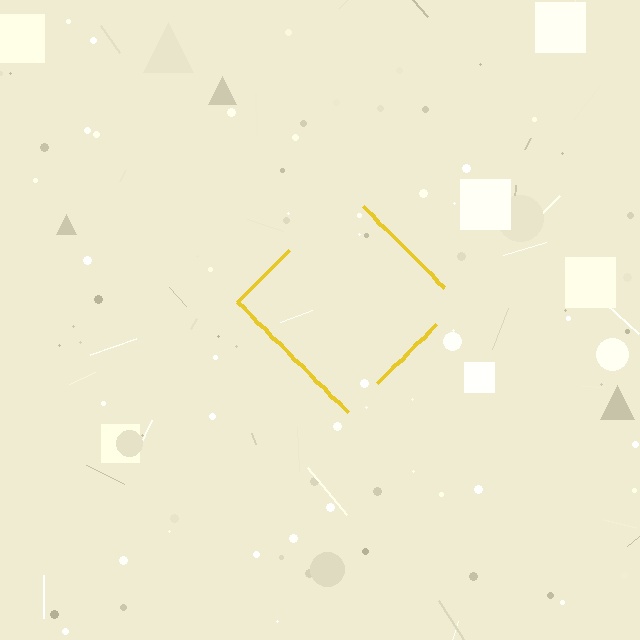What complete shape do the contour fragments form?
The contour fragments form a diamond.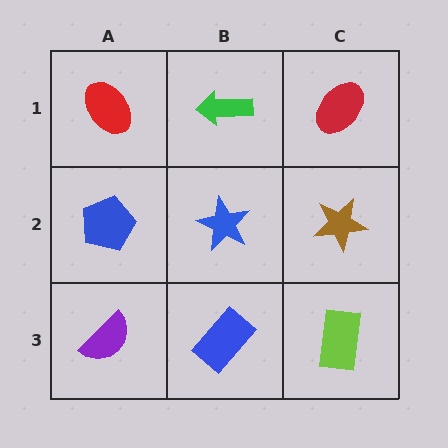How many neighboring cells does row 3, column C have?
2.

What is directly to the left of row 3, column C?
A blue rectangle.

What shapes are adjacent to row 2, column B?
A green arrow (row 1, column B), a blue rectangle (row 3, column B), a blue pentagon (row 2, column A), a brown star (row 2, column C).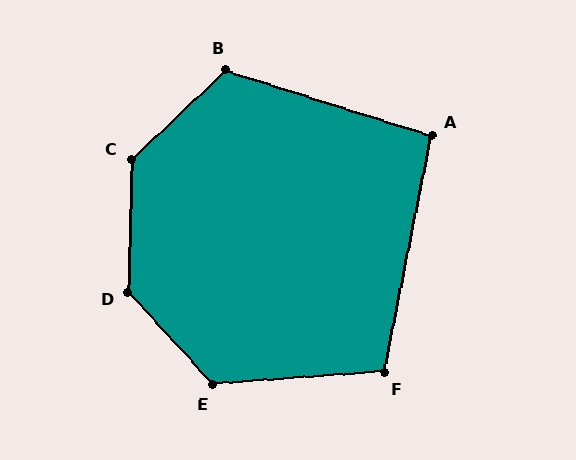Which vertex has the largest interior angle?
D, at approximately 136 degrees.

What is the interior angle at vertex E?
Approximately 128 degrees (obtuse).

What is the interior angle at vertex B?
Approximately 119 degrees (obtuse).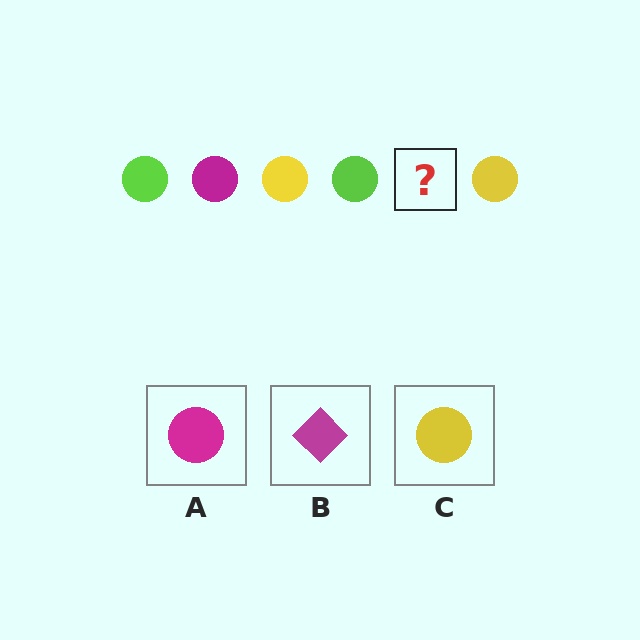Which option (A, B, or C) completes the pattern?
A.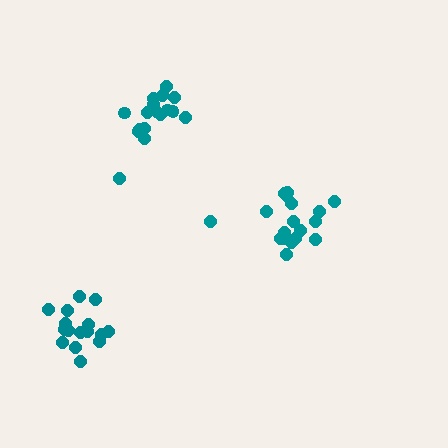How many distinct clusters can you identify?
There are 3 distinct clusters.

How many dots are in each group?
Group 1: 17 dots, Group 2: 16 dots, Group 3: 18 dots (51 total).